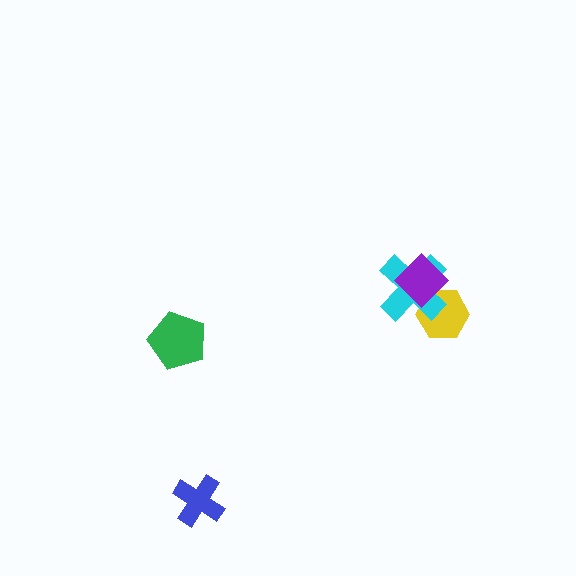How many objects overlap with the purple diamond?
2 objects overlap with the purple diamond.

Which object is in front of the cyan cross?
The purple diamond is in front of the cyan cross.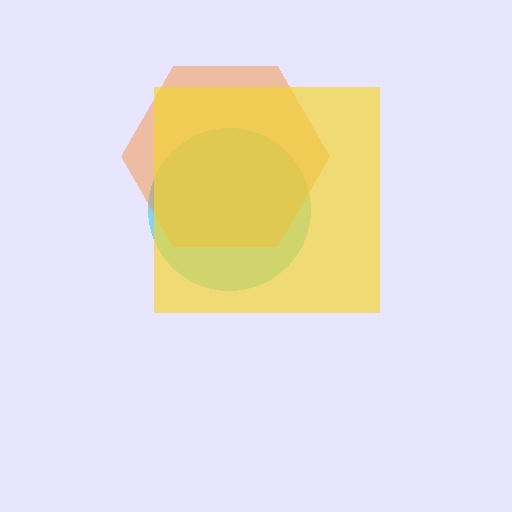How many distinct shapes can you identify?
There are 3 distinct shapes: a cyan circle, an orange hexagon, a yellow square.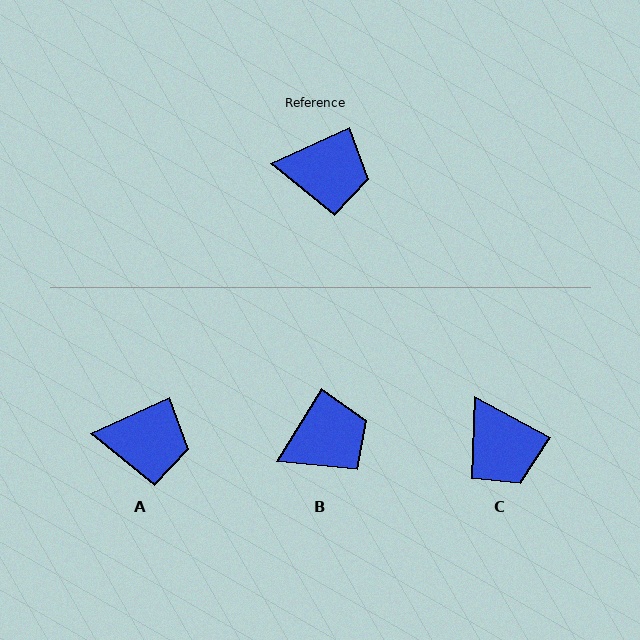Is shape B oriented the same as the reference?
No, it is off by about 34 degrees.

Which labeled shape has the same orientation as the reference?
A.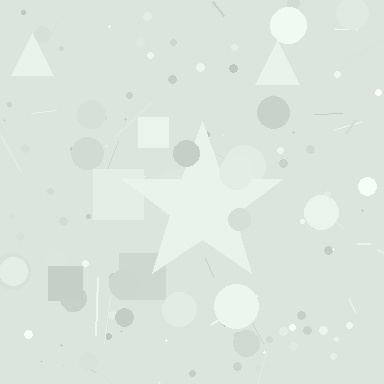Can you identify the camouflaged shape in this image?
The camouflaged shape is a star.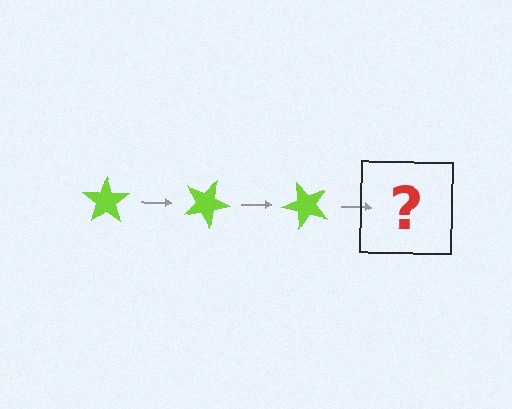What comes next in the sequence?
The next element should be a lime star rotated 75 degrees.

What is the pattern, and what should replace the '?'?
The pattern is that the star rotates 25 degrees each step. The '?' should be a lime star rotated 75 degrees.